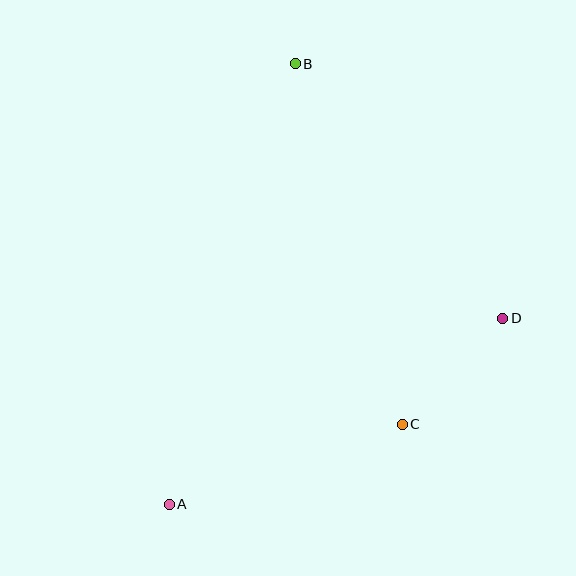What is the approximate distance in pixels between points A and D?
The distance between A and D is approximately 382 pixels.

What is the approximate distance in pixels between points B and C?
The distance between B and C is approximately 376 pixels.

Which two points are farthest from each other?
Points A and B are farthest from each other.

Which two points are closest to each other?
Points C and D are closest to each other.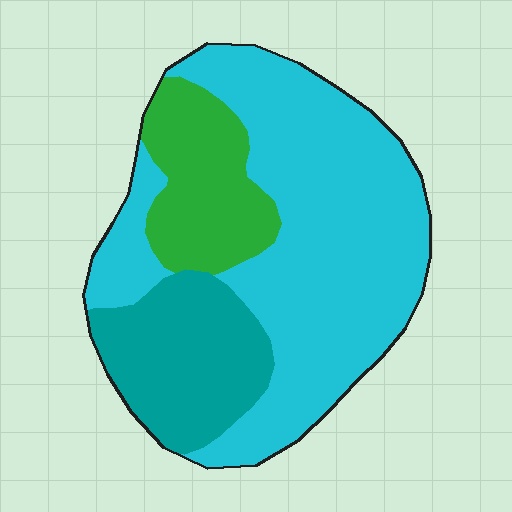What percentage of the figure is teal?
Teal covers around 20% of the figure.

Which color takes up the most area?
Cyan, at roughly 60%.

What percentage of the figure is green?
Green takes up about one sixth (1/6) of the figure.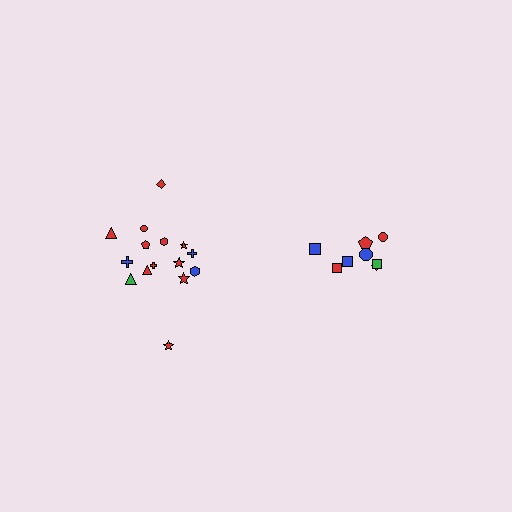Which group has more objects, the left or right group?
The left group.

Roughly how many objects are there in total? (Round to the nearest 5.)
Roughly 25 objects in total.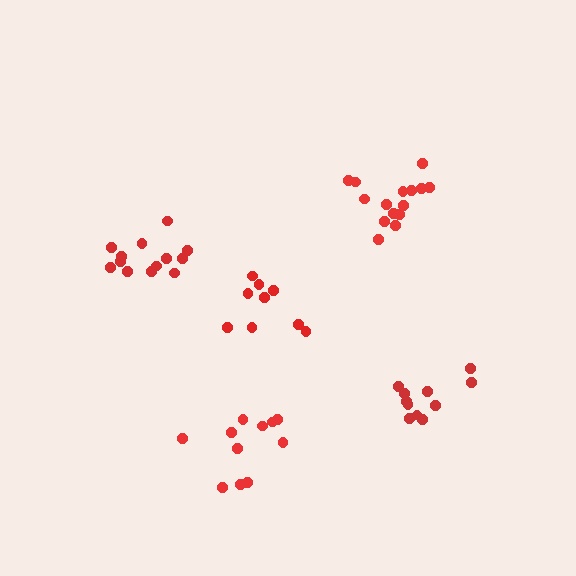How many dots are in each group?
Group 1: 11 dots, Group 2: 13 dots, Group 3: 11 dots, Group 4: 9 dots, Group 5: 15 dots (59 total).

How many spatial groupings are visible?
There are 5 spatial groupings.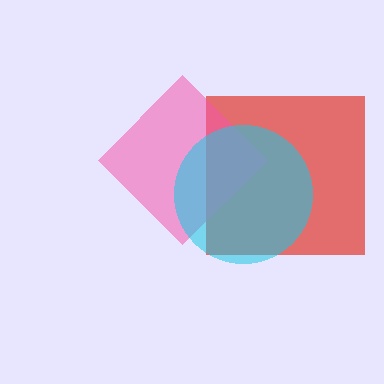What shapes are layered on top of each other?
The layered shapes are: a red square, a pink diamond, a cyan circle.